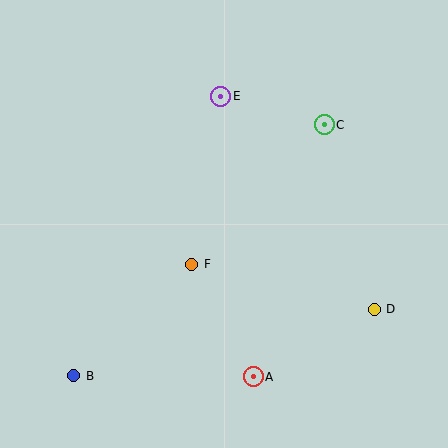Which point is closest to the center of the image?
Point F at (192, 264) is closest to the center.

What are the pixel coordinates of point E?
Point E is at (221, 96).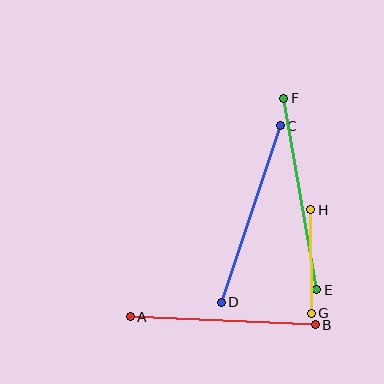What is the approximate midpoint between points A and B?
The midpoint is at approximately (223, 321) pixels.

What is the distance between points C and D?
The distance is approximately 186 pixels.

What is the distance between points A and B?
The distance is approximately 185 pixels.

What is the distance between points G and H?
The distance is approximately 104 pixels.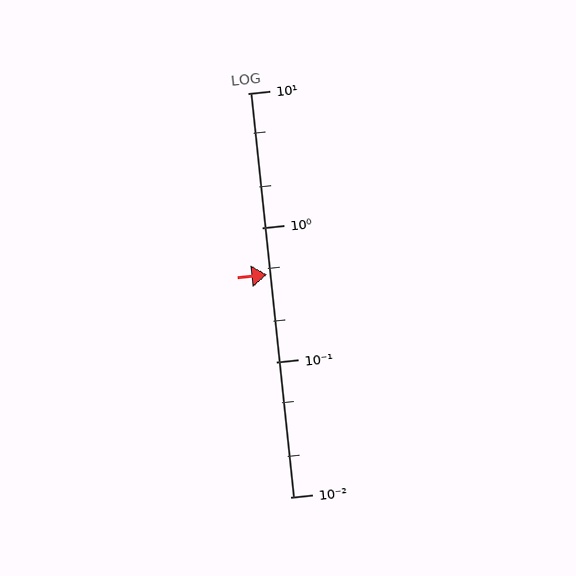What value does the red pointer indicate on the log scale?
The pointer indicates approximately 0.45.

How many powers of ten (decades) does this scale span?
The scale spans 3 decades, from 0.01 to 10.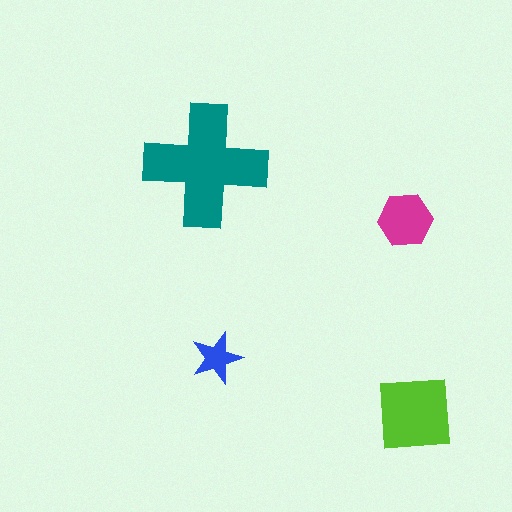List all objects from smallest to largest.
The blue star, the magenta hexagon, the lime square, the teal cross.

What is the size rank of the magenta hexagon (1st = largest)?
3rd.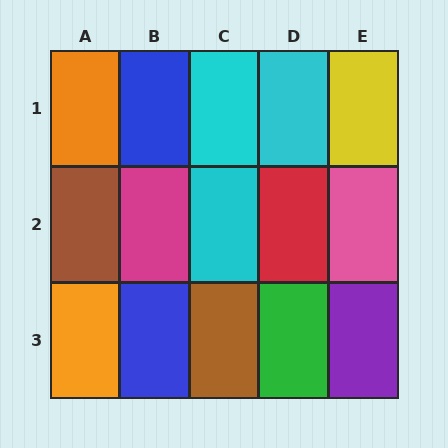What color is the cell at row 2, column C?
Cyan.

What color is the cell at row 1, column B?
Blue.